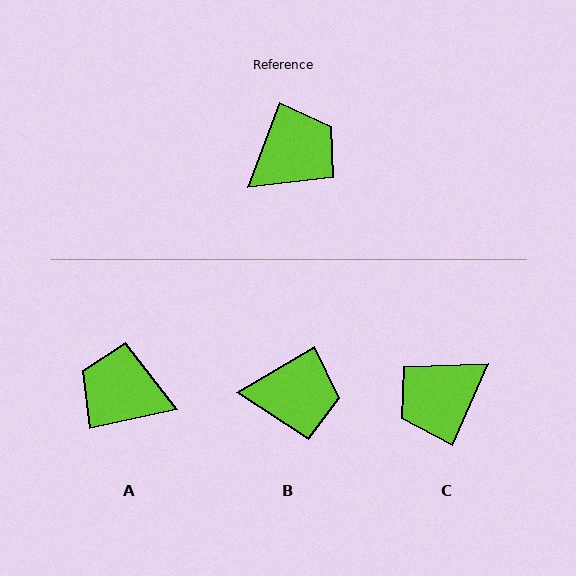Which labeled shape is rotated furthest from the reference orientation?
C, about 176 degrees away.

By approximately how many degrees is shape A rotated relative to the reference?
Approximately 122 degrees counter-clockwise.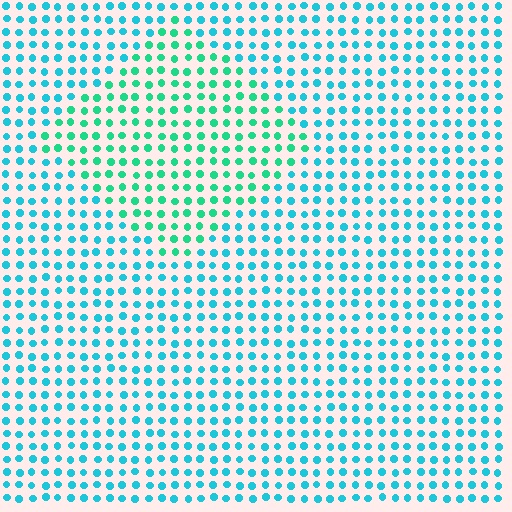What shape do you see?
I see a diamond.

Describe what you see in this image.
The image is filled with small cyan elements in a uniform arrangement. A diamond-shaped region is visible where the elements are tinted to a slightly different hue, forming a subtle color boundary.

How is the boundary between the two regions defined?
The boundary is defined purely by a slight shift in hue (about 32 degrees). Spacing, size, and orientation are identical on both sides.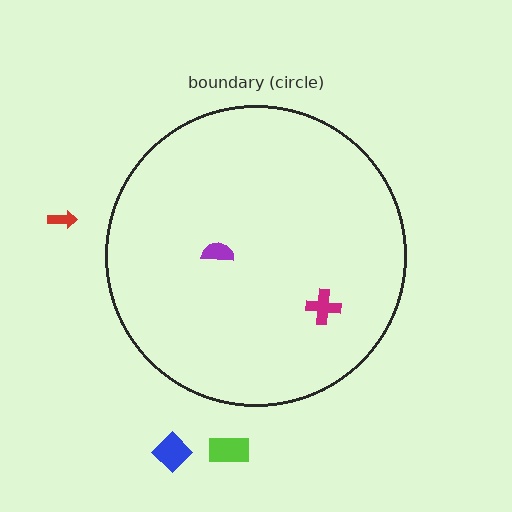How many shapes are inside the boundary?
2 inside, 3 outside.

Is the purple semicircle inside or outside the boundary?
Inside.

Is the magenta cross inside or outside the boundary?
Inside.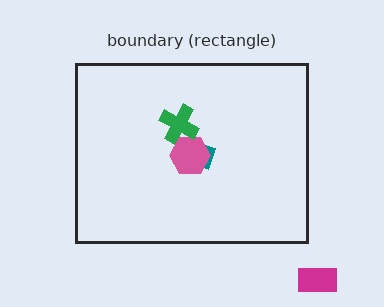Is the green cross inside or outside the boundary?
Inside.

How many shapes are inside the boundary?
3 inside, 1 outside.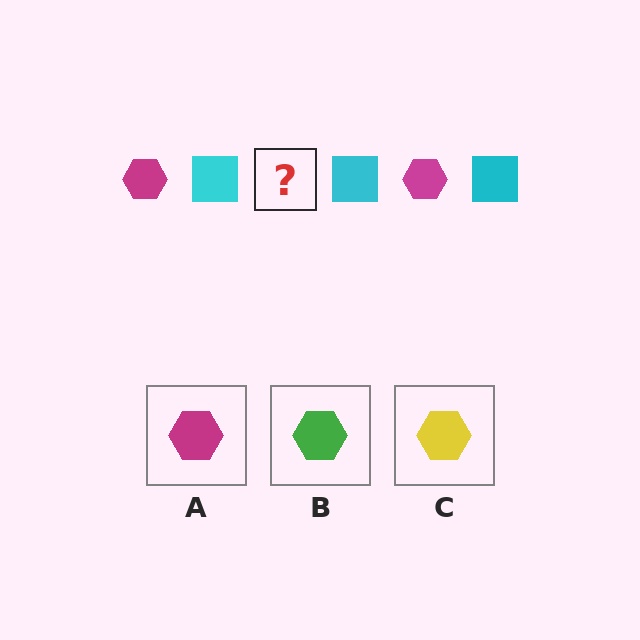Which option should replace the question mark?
Option A.